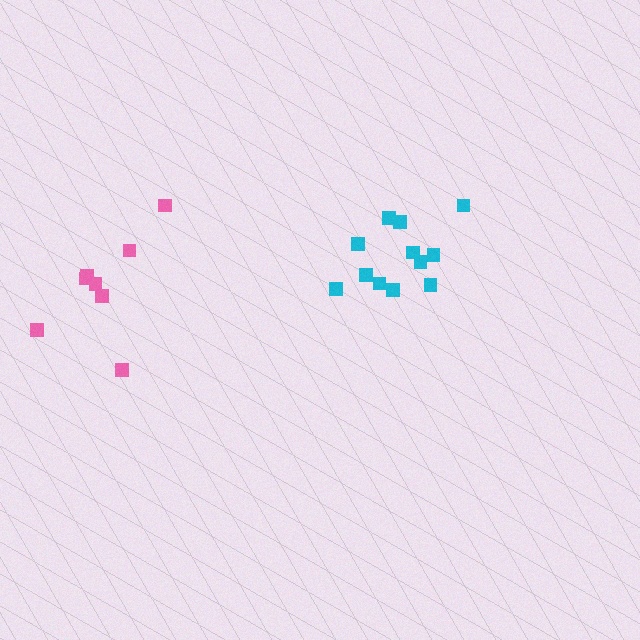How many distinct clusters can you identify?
There are 2 distinct clusters.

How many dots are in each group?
Group 1: 12 dots, Group 2: 8 dots (20 total).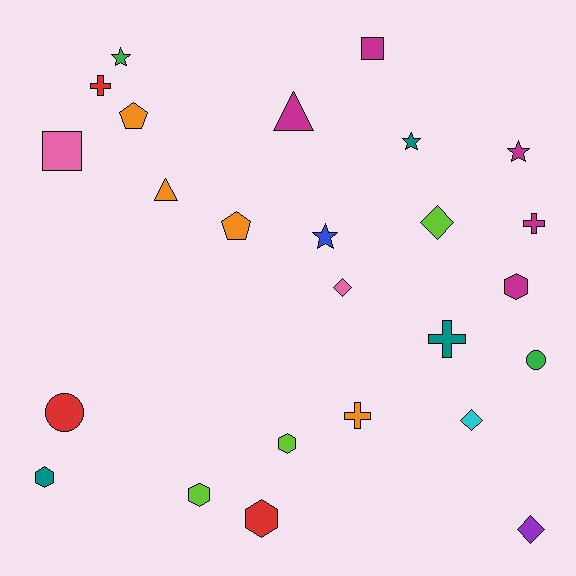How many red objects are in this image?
There are 3 red objects.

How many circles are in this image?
There are 2 circles.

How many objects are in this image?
There are 25 objects.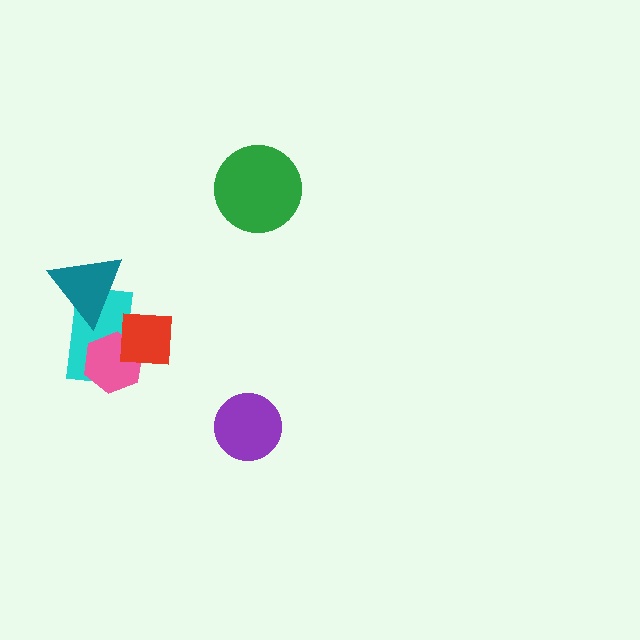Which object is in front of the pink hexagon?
The red square is in front of the pink hexagon.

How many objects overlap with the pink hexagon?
2 objects overlap with the pink hexagon.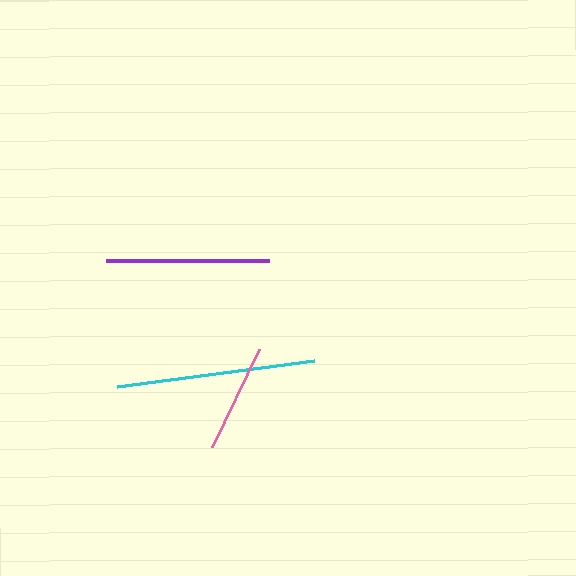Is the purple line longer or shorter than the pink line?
The purple line is longer than the pink line.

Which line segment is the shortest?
The pink line is the shortest at approximately 108 pixels.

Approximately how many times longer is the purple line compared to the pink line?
The purple line is approximately 1.5 times the length of the pink line.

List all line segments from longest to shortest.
From longest to shortest: cyan, purple, pink.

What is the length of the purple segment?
The purple segment is approximately 163 pixels long.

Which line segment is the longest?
The cyan line is the longest at approximately 198 pixels.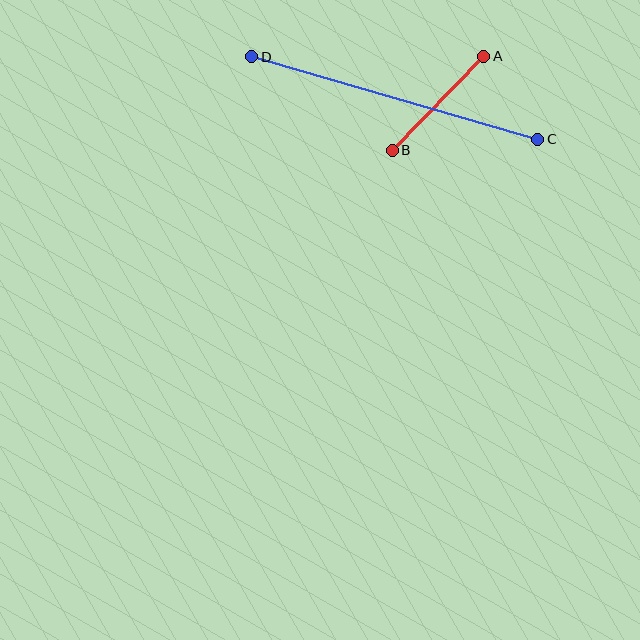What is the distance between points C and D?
The distance is approximately 298 pixels.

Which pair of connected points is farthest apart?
Points C and D are farthest apart.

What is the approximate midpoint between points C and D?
The midpoint is at approximately (395, 98) pixels.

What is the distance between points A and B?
The distance is approximately 131 pixels.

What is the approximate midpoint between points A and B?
The midpoint is at approximately (438, 103) pixels.